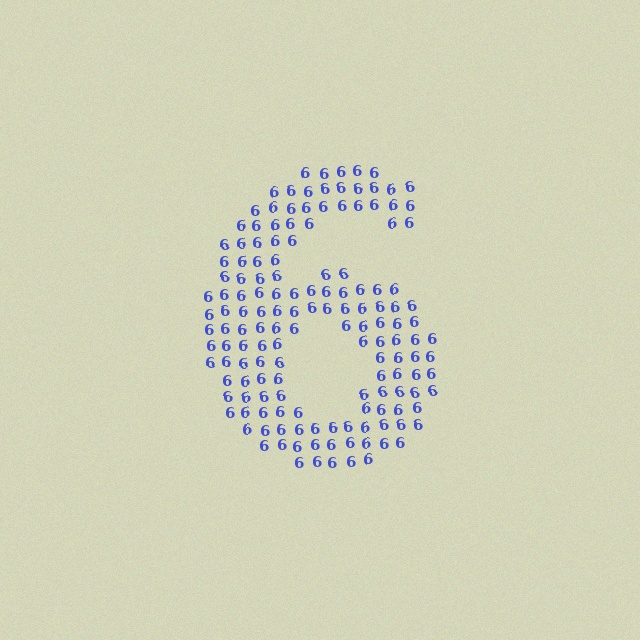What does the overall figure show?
The overall figure shows the digit 6.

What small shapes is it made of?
It is made of small digit 6's.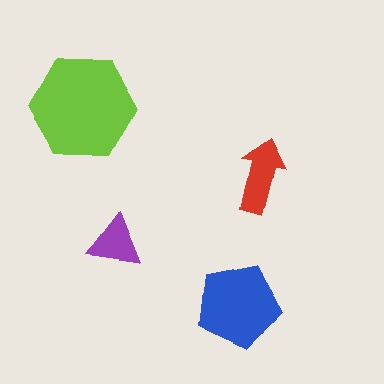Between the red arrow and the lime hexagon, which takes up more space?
The lime hexagon.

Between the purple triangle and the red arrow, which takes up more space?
The red arrow.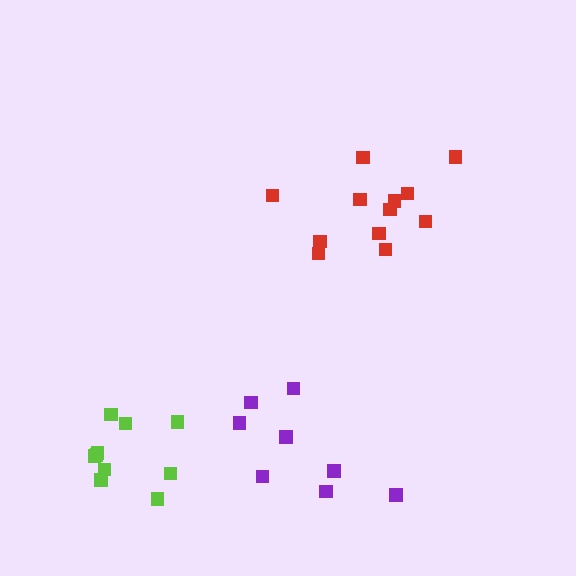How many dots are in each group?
Group 1: 8 dots, Group 2: 12 dots, Group 3: 10 dots (30 total).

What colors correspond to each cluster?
The clusters are colored: purple, red, lime.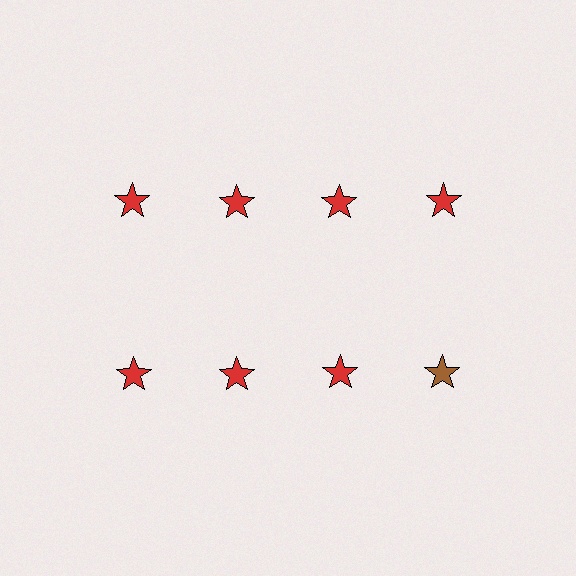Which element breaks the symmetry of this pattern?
The brown star in the second row, second from right column breaks the symmetry. All other shapes are red stars.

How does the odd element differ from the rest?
It has a different color: brown instead of red.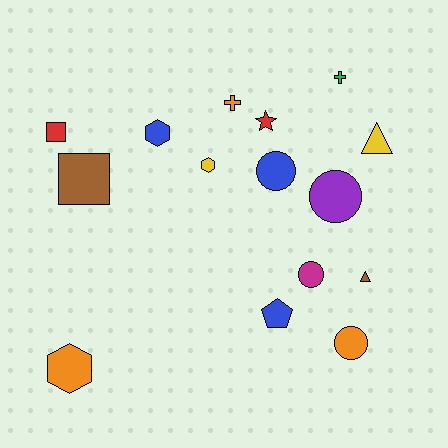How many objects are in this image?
There are 15 objects.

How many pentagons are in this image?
There is 1 pentagon.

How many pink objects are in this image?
There are no pink objects.